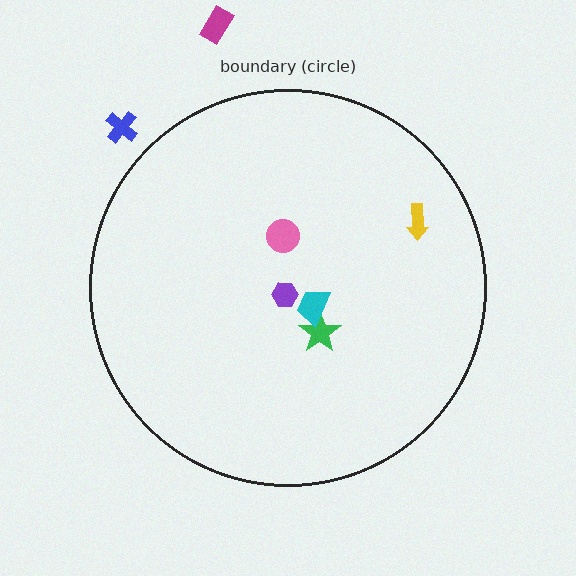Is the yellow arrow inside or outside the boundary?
Inside.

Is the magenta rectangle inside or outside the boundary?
Outside.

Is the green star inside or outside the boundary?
Inside.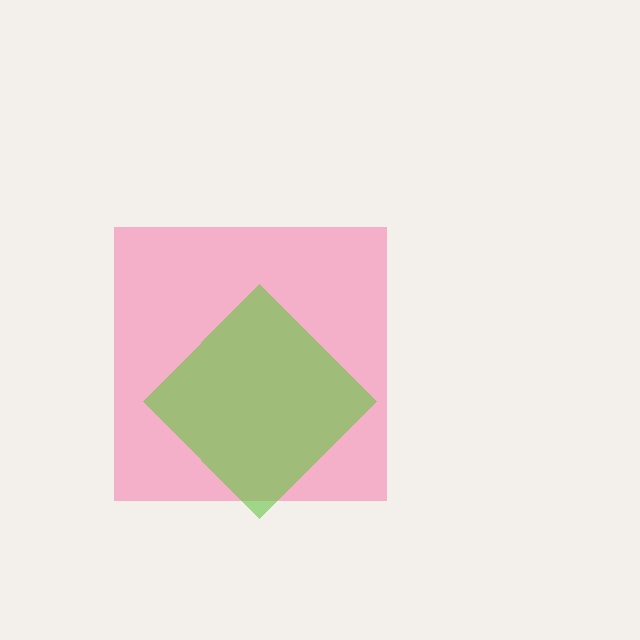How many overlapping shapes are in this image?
There are 2 overlapping shapes in the image.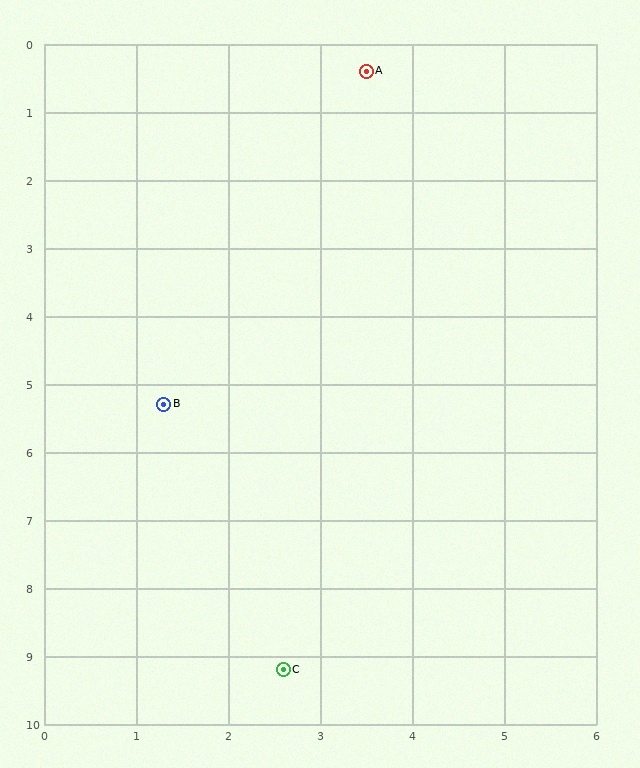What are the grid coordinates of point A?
Point A is at approximately (3.5, 0.4).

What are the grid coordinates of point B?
Point B is at approximately (1.3, 5.3).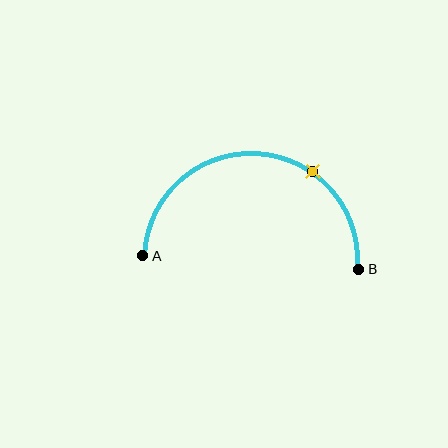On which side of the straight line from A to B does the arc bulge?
The arc bulges above the straight line connecting A and B.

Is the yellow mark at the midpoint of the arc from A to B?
No. The yellow mark lies on the arc but is closer to endpoint B. The arc midpoint would be at the point on the curve equidistant along the arc from both A and B.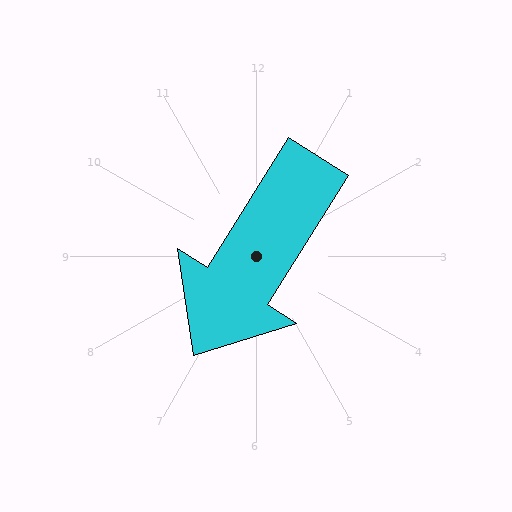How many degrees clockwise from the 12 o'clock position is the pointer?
Approximately 212 degrees.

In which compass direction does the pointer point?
Southwest.